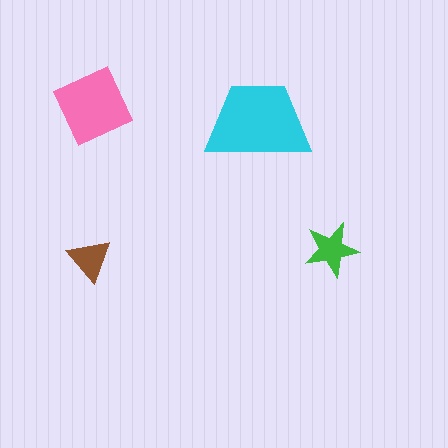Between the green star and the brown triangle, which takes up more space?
The green star.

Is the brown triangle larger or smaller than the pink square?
Smaller.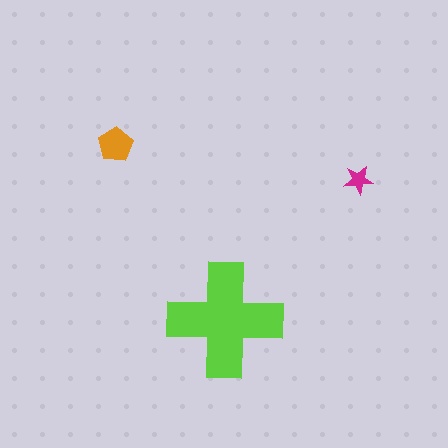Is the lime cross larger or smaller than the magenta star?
Larger.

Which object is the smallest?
The magenta star.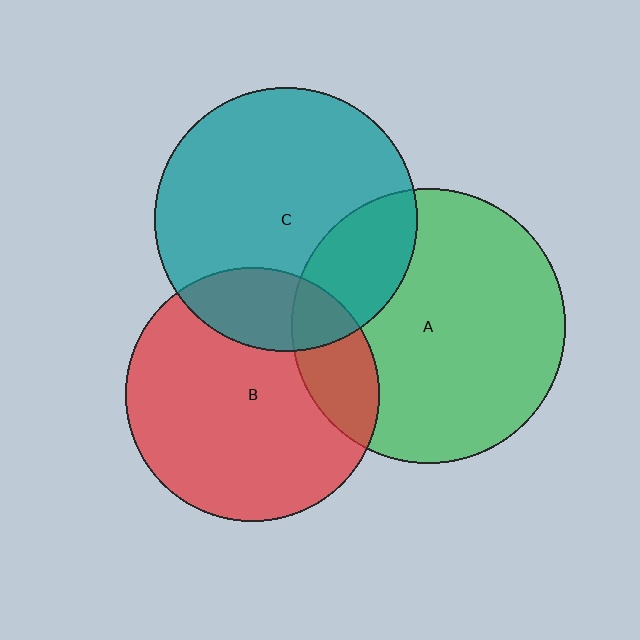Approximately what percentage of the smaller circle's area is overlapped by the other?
Approximately 20%.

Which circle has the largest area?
Circle A (green).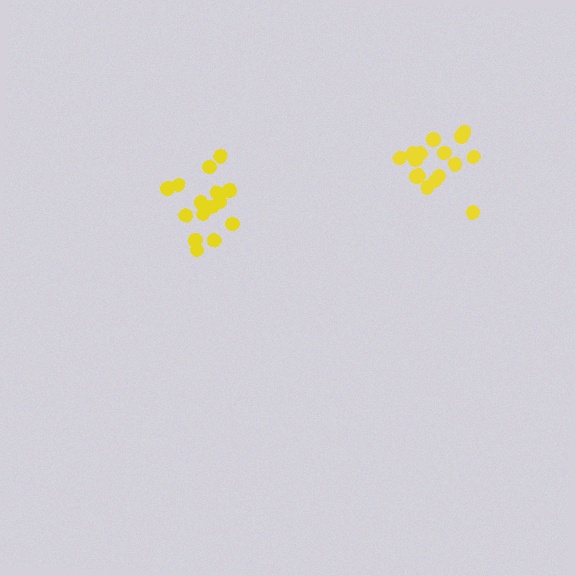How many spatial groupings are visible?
There are 2 spatial groupings.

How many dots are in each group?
Group 1: 17 dots, Group 2: 16 dots (33 total).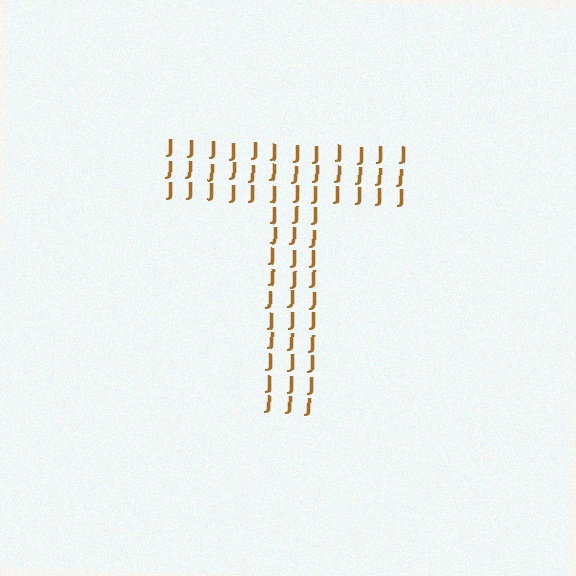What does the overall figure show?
The overall figure shows the letter T.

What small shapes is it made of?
It is made of small letter J's.